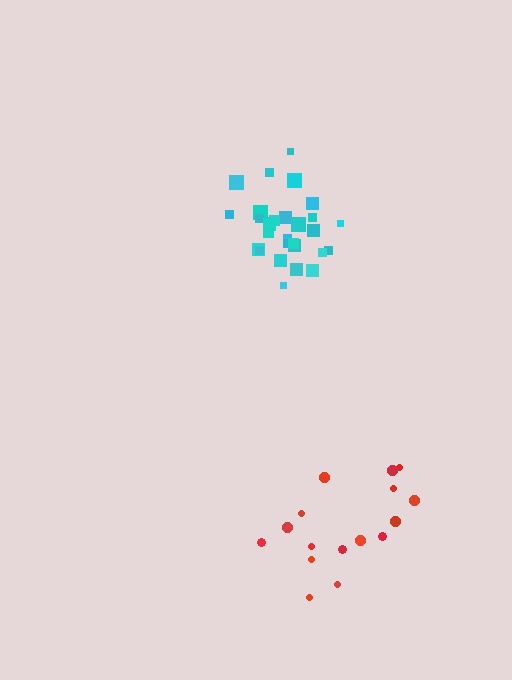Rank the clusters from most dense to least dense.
cyan, red.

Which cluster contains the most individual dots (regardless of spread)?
Cyan (29).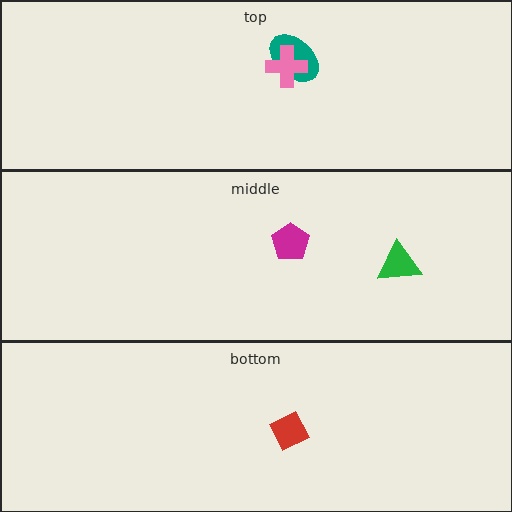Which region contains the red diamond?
The bottom region.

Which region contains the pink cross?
The top region.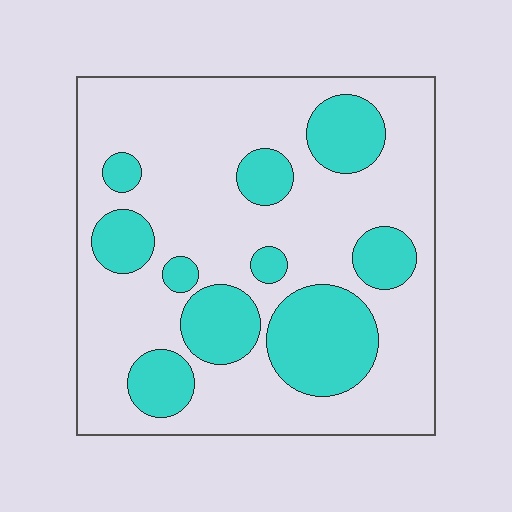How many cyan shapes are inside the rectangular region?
10.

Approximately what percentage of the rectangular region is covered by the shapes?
Approximately 30%.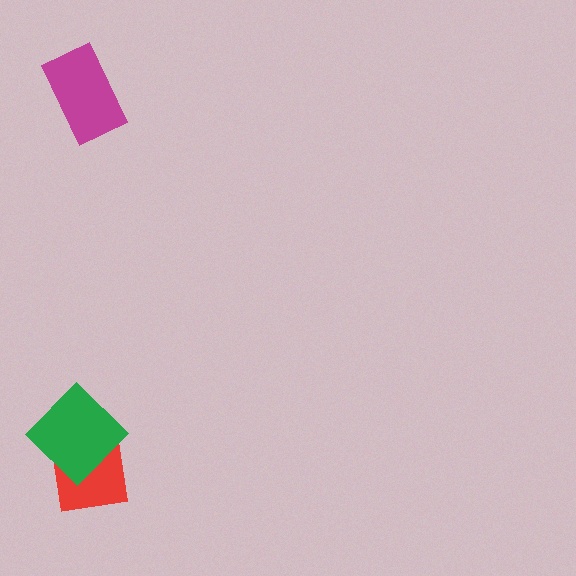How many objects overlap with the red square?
1 object overlaps with the red square.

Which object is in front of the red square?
The green diamond is in front of the red square.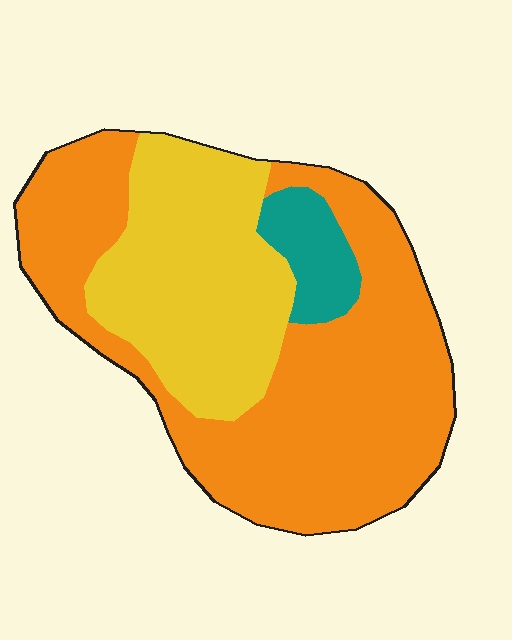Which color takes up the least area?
Teal, at roughly 5%.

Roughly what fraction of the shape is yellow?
Yellow takes up about one third (1/3) of the shape.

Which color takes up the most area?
Orange, at roughly 60%.